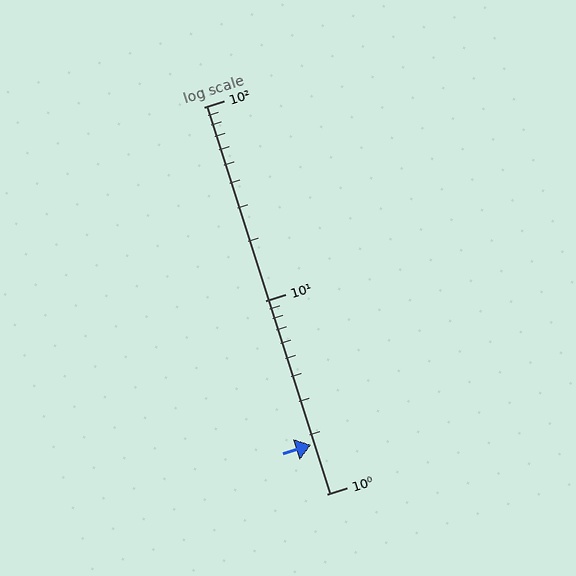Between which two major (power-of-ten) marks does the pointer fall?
The pointer is between 1 and 10.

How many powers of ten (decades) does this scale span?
The scale spans 2 decades, from 1 to 100.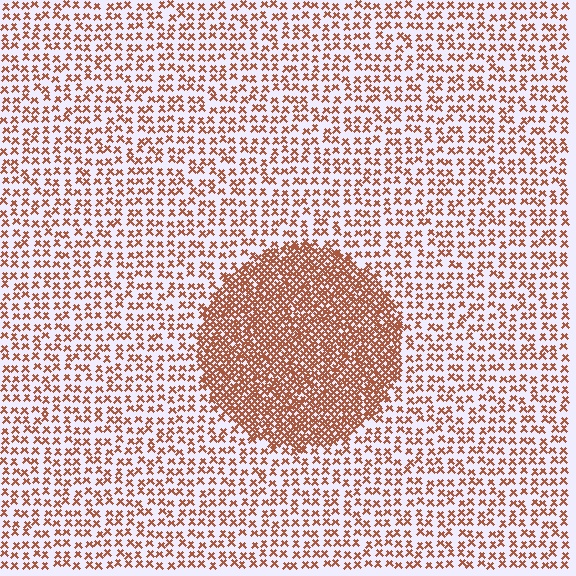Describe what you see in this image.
The image contains small brown elements arranged at two different densities. A circle-shaped region is visible where the elements are more densely packed than the surrounding area.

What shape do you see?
I see a circle.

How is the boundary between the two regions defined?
The boundary is defined by a change in element density (approximately 2.6x ratio). All elements are the same color, size, and shape.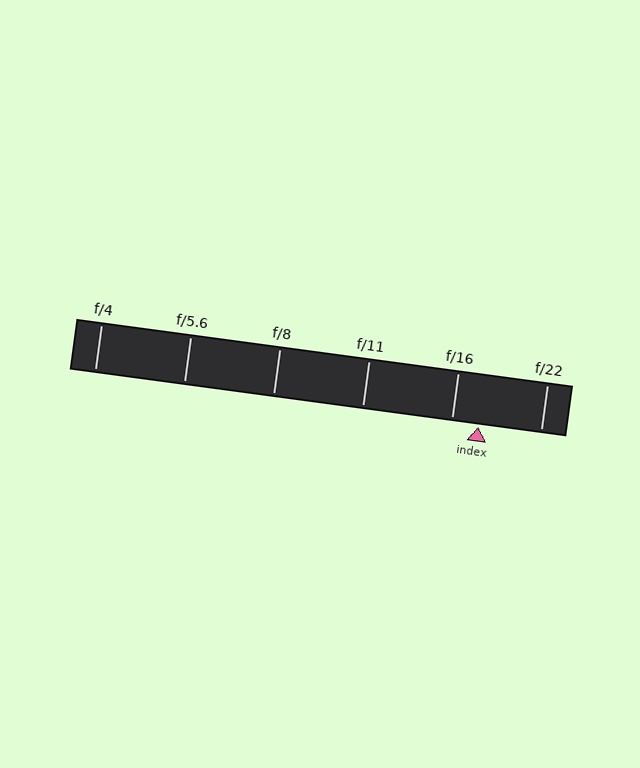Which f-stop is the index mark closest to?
The index mark is closest to f/16.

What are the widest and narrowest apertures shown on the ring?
The widest aperture shown is f/4 and the narrowest is f/22.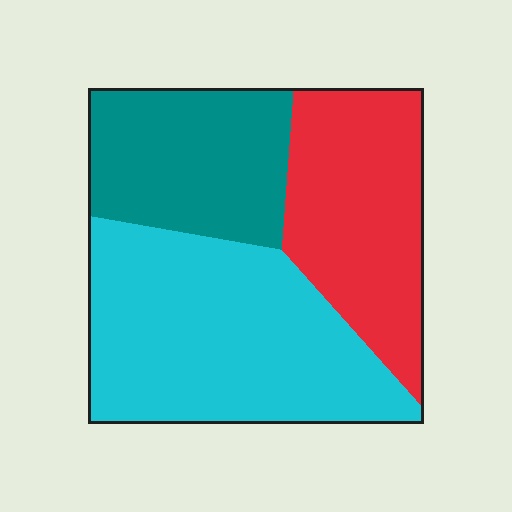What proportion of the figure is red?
Red takes up about one third (1/3) of the figure.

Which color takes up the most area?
Cyan, at roughly 45%.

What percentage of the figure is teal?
Teal takes up about one quarter (1/4) of the figure.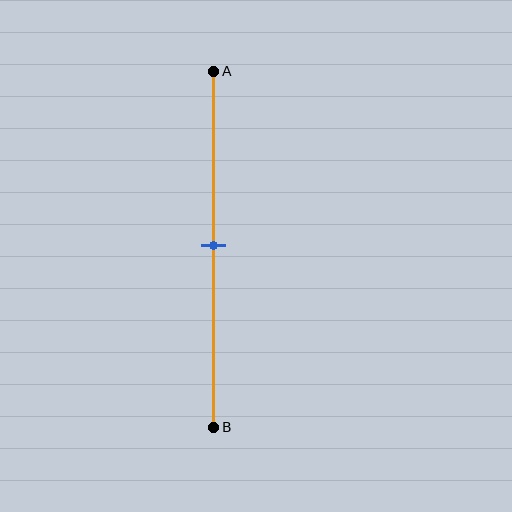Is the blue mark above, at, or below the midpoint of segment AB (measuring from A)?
The blue mark is approximately at the midpoint of segment AB.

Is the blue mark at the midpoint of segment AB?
Yes, the mark is approximately at the midpoint.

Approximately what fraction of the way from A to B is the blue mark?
The blue mark is approximately 50% of the way from A to B.